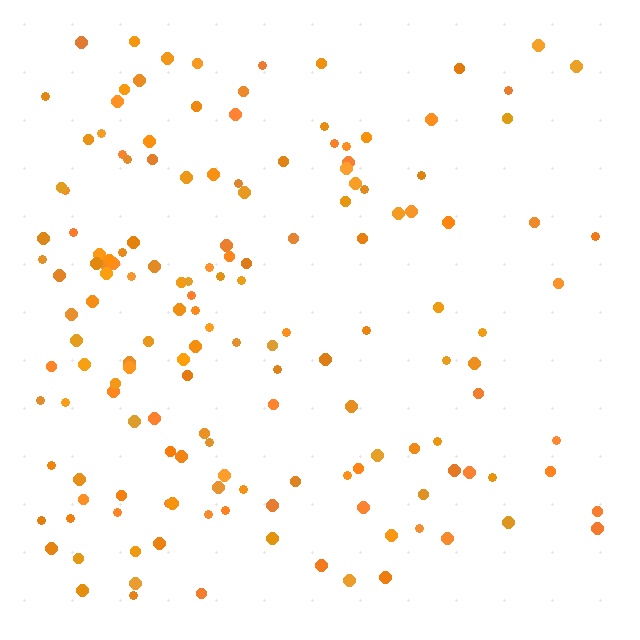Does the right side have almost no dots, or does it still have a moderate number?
Still a moderate number, just noticeably fewer than the left.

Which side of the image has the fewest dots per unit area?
The right.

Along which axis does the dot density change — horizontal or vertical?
Horizontal.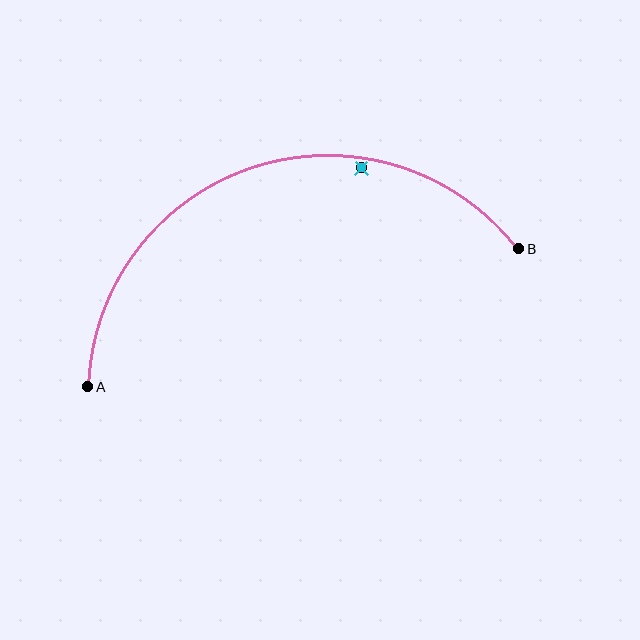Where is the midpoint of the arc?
The arc midpoint is the point on the curve farthest from the straight line joining A and B. It sits above that line.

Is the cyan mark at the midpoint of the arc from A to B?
No — the cyan mark does not lie on the arc at all. It sits slightly inside the curve.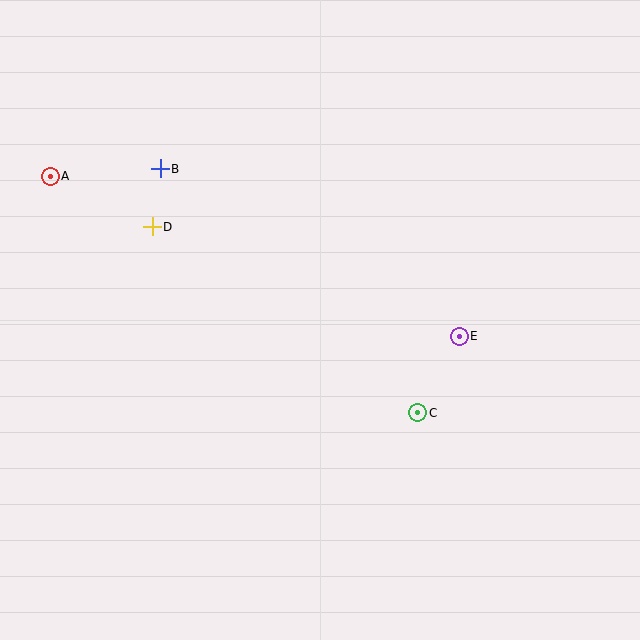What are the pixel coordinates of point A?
Point A is at (50, 176).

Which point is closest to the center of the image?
Point C at (418, 413) is closest to the center.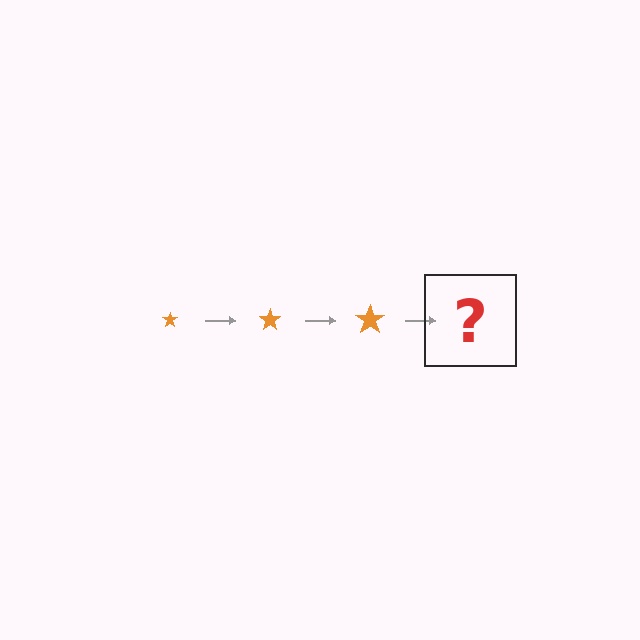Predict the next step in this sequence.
The next step is an orange star, larger than the previous one.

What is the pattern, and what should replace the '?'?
The pattern is that the star gets progressively larger each step. The '?' should be an orange star, larger than the previous one.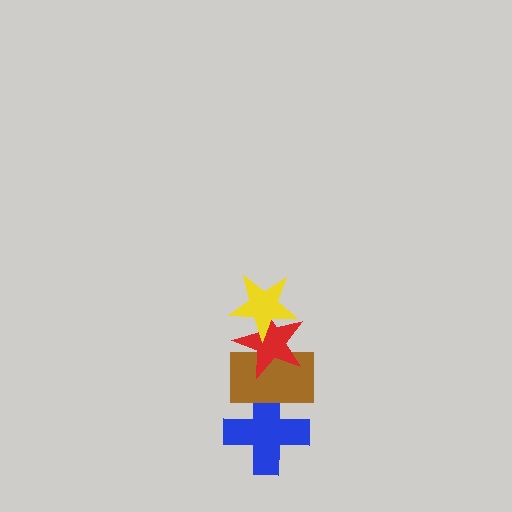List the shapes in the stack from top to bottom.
From top to bottom: the yellow star, the red star, the brown rectangle, the blue cross.